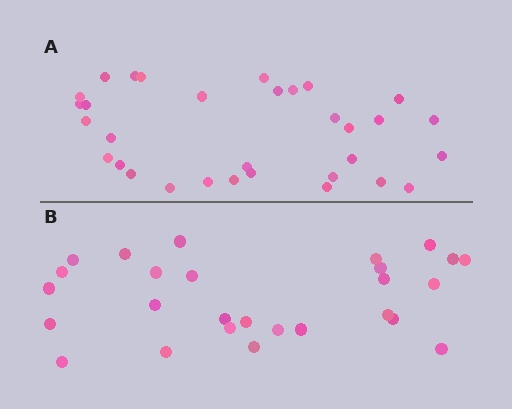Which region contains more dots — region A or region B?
Region A (the top region) has more dots.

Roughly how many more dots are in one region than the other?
Region A has about 5 more dots than region B.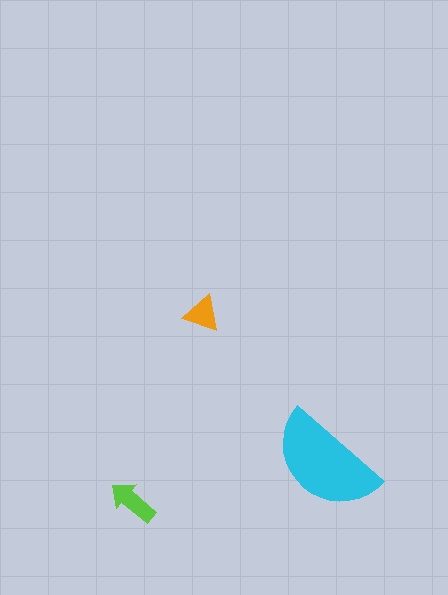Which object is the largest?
The cyan semicircle.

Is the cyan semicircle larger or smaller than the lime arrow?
Larger.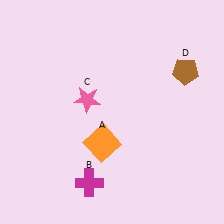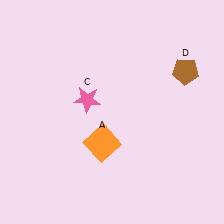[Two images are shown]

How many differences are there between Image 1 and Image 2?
There is 1 difference between the two images.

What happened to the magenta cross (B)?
The magenta cross (B) was removed in Image 2. It was in the bottom-left area of Image 1.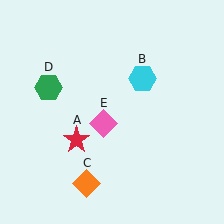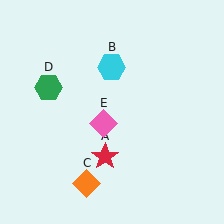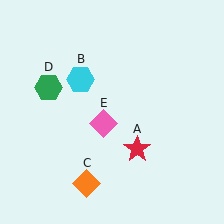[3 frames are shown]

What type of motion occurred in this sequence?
The red star (object A), cyan hexagon (object B) rotated counterclockwise around the center of the scene.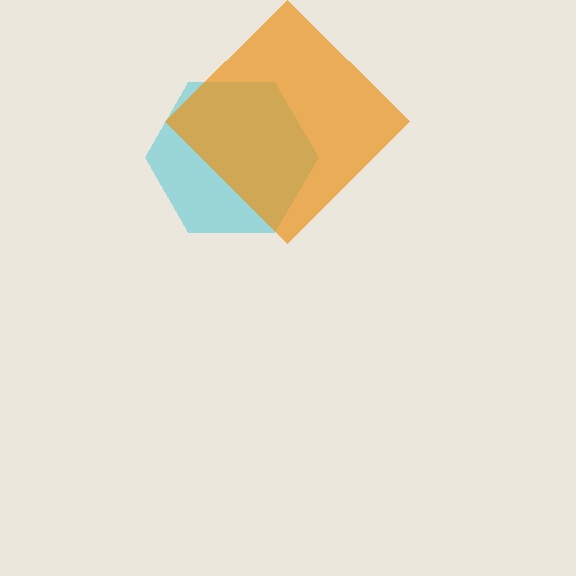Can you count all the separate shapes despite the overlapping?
Yes, there are 2 separate shapes.